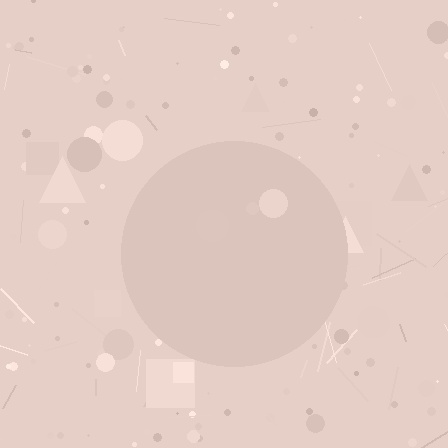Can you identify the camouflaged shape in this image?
The camouflaged shape is a circle.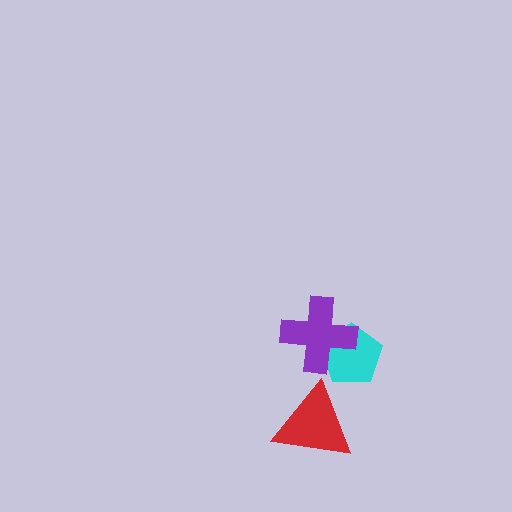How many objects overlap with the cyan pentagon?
1 object overlaps with the cyan pentagon.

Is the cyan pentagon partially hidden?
Yes, it is partially covered by another shape.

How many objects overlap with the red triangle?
0 objects overlap with the red triangle.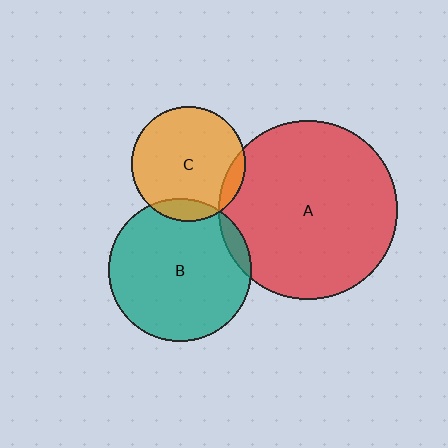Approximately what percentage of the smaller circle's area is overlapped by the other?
Approximately 10%.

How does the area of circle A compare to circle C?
Approximately 2.5 times.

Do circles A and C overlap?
Yes.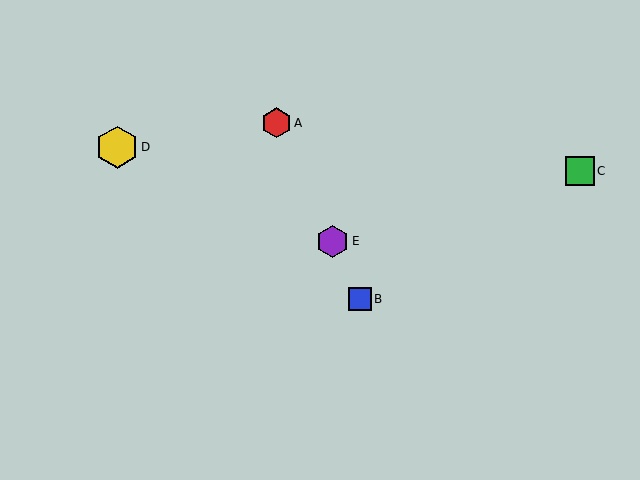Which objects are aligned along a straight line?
Objects A, B, E are aligned along a straight line.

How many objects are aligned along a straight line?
3 objects (A, B, E) are aligned along a straight line.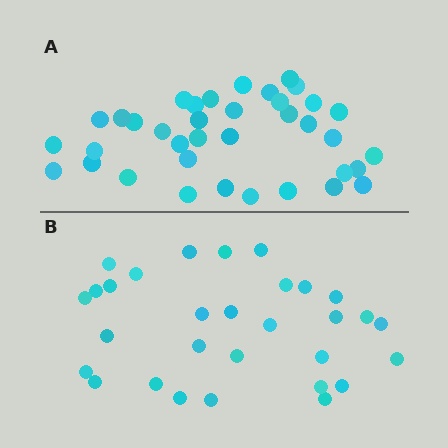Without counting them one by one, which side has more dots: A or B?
Region A (the top region) has more dots.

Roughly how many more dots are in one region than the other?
Region A has roughly 8 or so more dots than region B.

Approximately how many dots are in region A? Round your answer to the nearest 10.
About 40 dots. (The exact count is 37, which rounds to 40.)